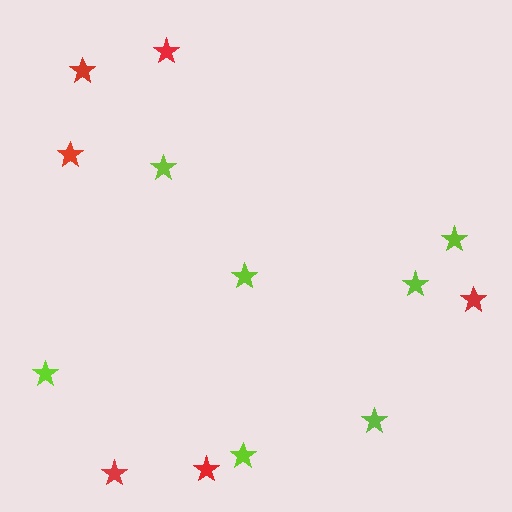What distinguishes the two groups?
There are 2 groups: one group of red stars (6) and one group of lime stars (7).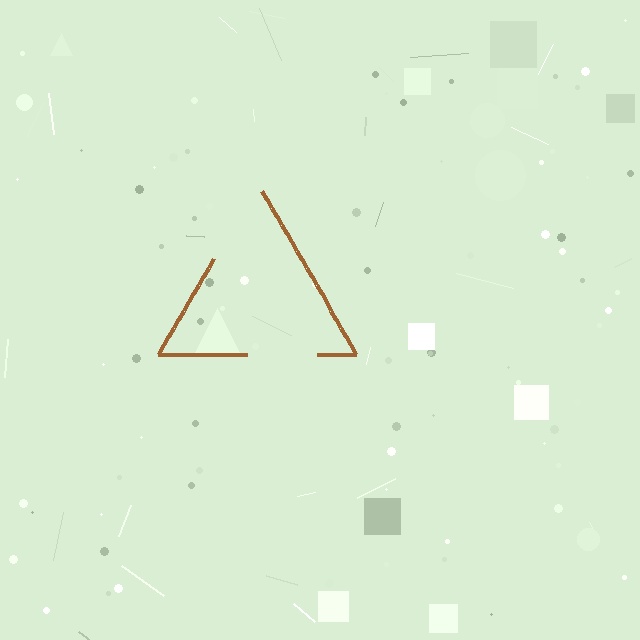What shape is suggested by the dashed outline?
The dashed outline suggests a triangle.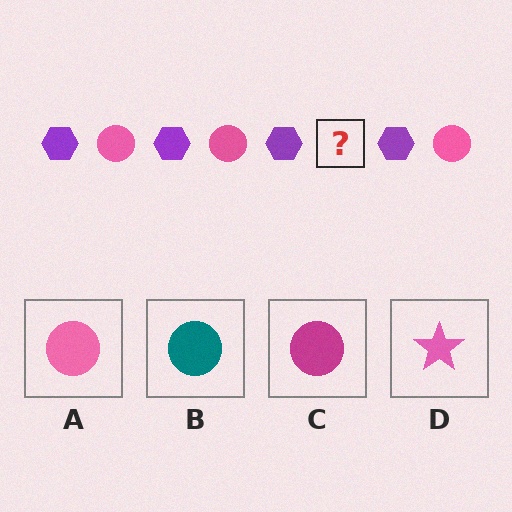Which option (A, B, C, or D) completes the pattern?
A.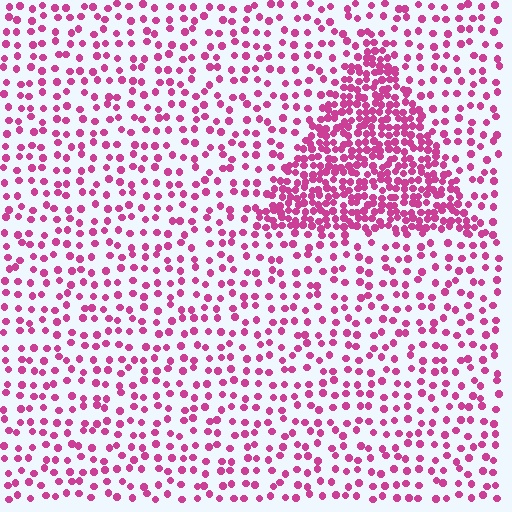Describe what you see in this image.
The image contains small magenta elements arranged at two different densities. A triangle-shaped region is visible where the elements are more densely packed than the surrounding area.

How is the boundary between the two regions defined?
The boundary is defined by a change in element density (approximately 2.7x ratio). All elements are the same color, size, and shape.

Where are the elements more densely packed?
The elements are more densely packed inside the triangle boundary.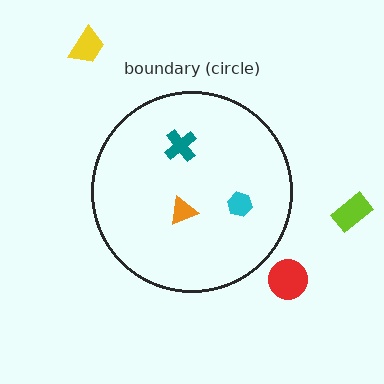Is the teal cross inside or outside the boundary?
Inside.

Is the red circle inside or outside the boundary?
Outside.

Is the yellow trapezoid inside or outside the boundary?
Outside.